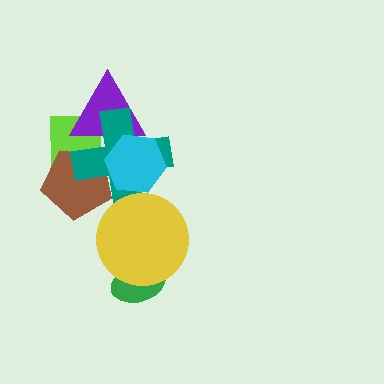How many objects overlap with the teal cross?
5 objects overlap with the teal cross.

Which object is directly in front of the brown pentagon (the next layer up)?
The teal cross is directly in front of the brown pentagon.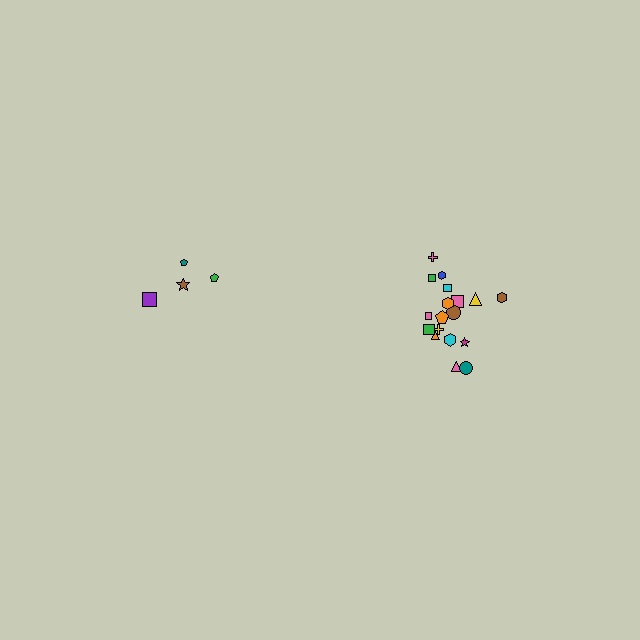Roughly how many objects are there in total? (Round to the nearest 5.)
Roughly 20 objects in total.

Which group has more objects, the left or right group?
The right group.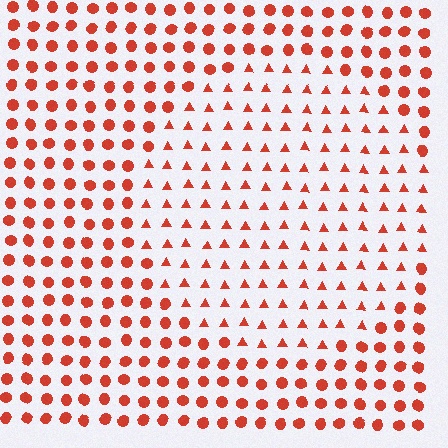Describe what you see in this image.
The image is filled with small red elements arranged in a uniform grid. A circle-shaped region contains triangles, while the surrounding area contains circles. The boundary is defined purely by the change in element shape.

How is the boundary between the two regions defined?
The boundary is defined by a change in element shape: triangles inside vs. circles outside. All elements share the same color and spacing.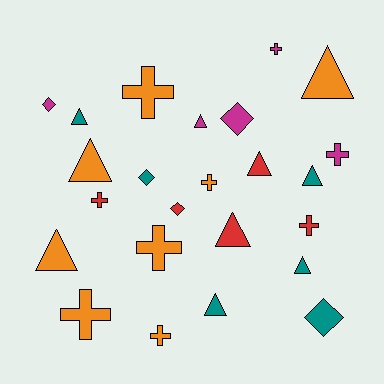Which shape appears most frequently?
Triangle, with 10 objects.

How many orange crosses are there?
There are 5 orange crosses.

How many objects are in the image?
There are 24 objects.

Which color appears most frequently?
Orange, with 8 objects.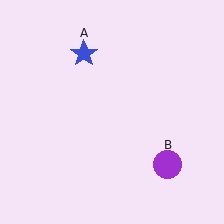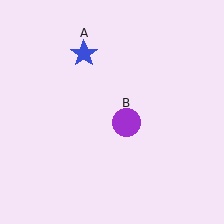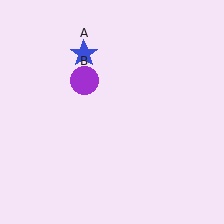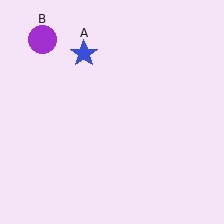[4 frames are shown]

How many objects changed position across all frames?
1 object changed position: purple circle (object B).